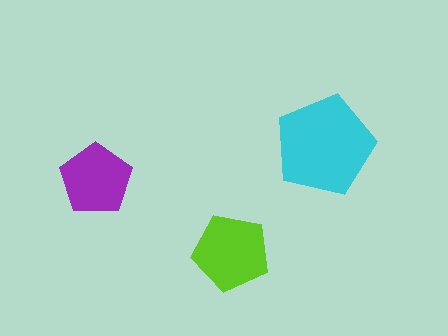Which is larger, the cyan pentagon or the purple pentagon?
The cyan one.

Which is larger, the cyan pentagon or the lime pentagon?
The cyan one.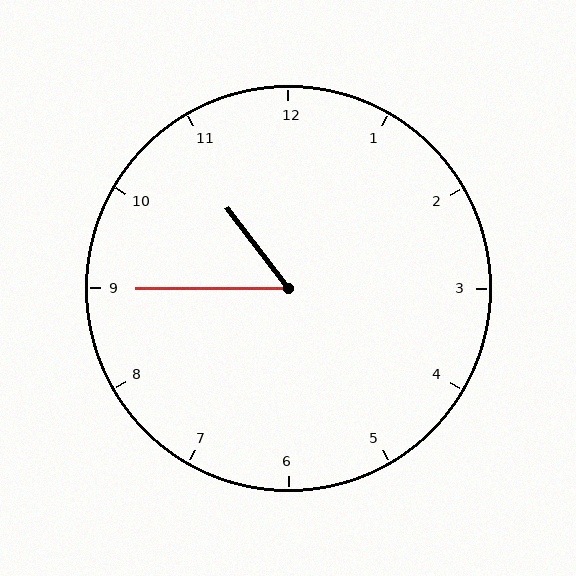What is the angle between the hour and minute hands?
Approximately 52 degrees.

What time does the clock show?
10:45.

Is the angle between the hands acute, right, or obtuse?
It is acute.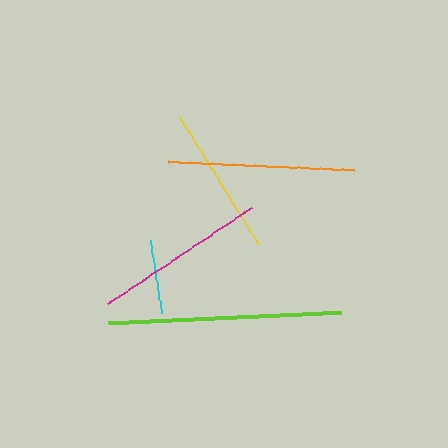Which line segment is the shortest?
The cyan line is the shortest at approximately 74 pixels.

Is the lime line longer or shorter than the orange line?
The lime line is longer than the orange line.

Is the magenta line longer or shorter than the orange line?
The orange line is longer than the magenta line.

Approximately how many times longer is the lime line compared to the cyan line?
The lime line is approximately 3.2 times the length of the cyan line.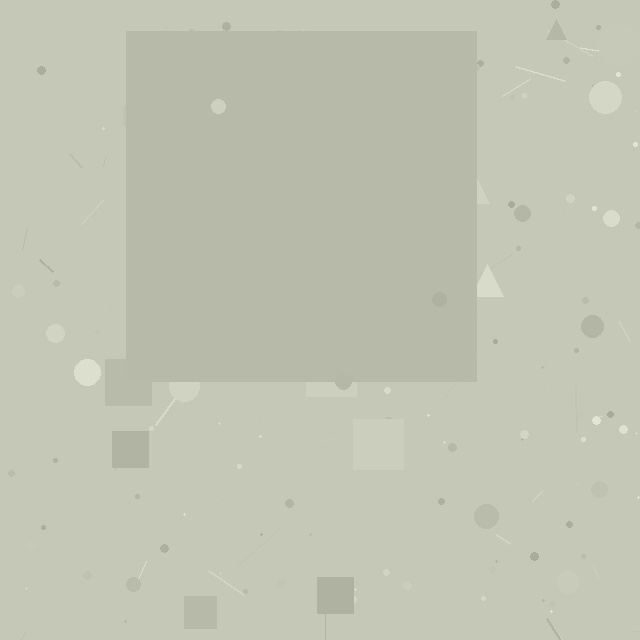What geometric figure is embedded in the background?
A square is embedded in the background.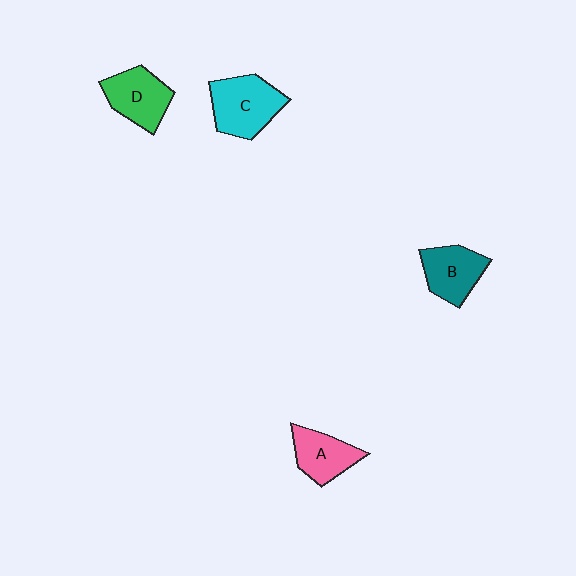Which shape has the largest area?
Shape C (cyan).